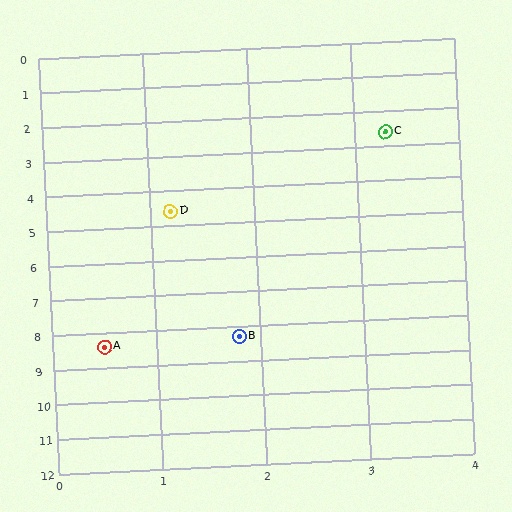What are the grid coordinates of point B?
Point B is at approximately (1.8, 8.3).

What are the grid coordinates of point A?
Point A is at approximately (0.5, 8.4).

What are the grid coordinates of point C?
Point C is at approximately (3.3, 2.6).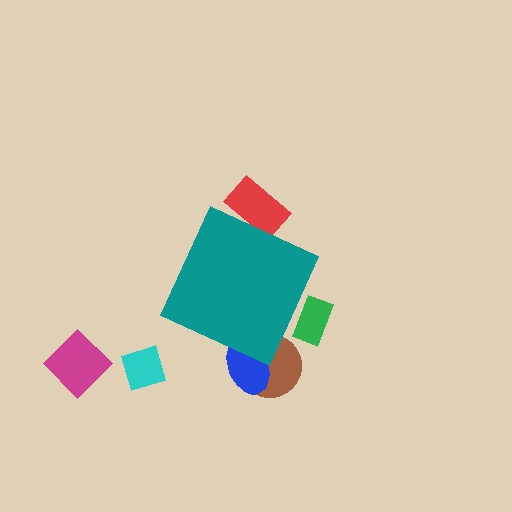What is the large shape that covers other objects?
A teal diamond.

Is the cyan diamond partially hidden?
No, the cyan diamond is fully visible.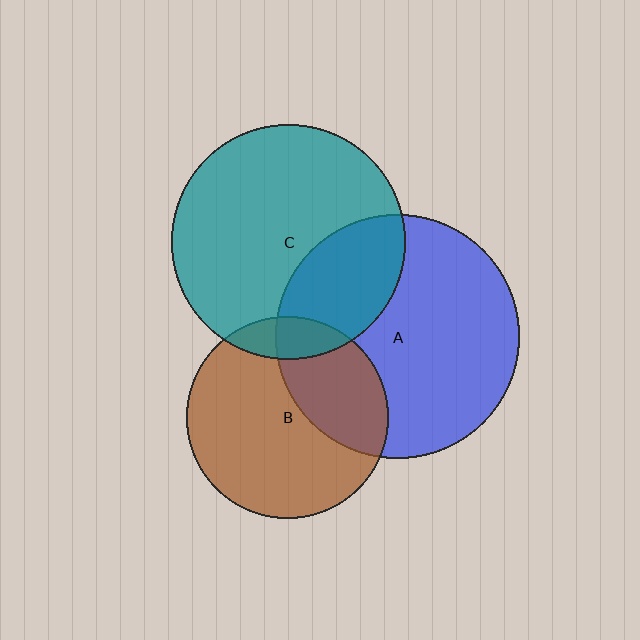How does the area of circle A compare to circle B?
Approximately 1.5 times.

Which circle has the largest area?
Circle A (blue).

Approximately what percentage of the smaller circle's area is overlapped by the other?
Approximately 10%.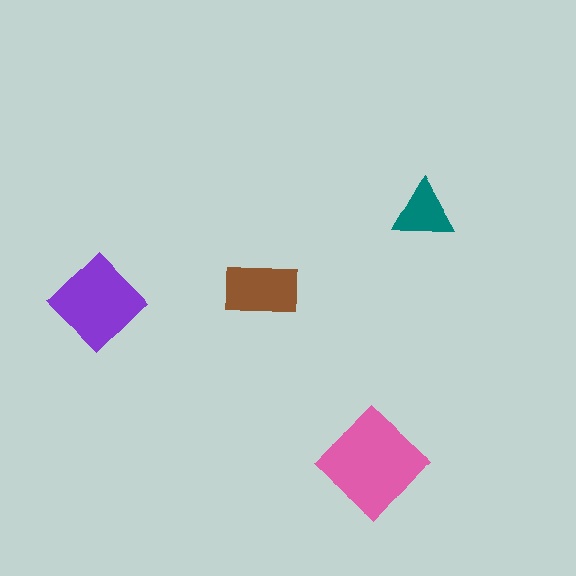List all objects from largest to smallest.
The pink diamond, the purple diamond, the brown rectangle, the teal triangle.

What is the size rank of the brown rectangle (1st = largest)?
3rd.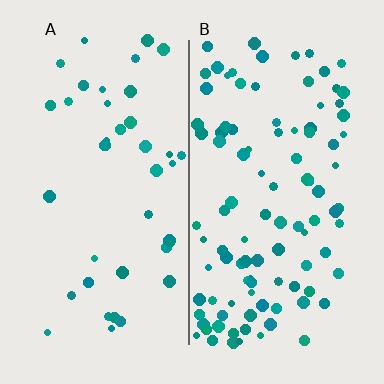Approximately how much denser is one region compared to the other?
Approximately 2.5× — region B over region A.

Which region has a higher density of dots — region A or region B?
B (the right).